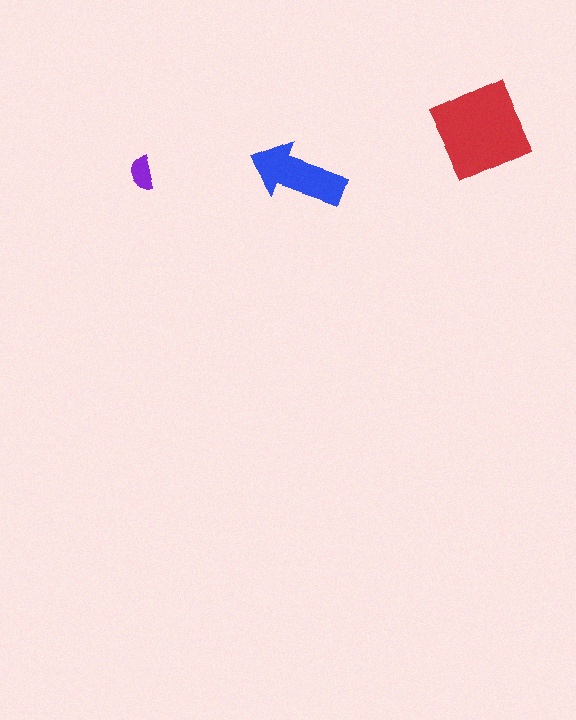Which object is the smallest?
The purple semicircle.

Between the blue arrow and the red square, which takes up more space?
The red square.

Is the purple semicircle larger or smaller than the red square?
Smaller.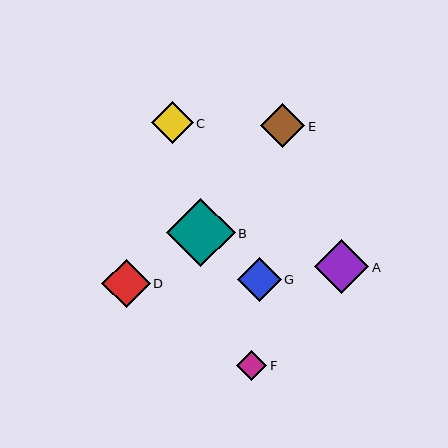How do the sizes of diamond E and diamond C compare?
Diamond E and diamond C are approximately the same size.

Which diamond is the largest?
Diamond B is the largest with a size of approximately 69 pixels.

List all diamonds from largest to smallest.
From largest to smallest: B, A, D, E, G, C, F.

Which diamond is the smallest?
Diamond F is the smallest with a size of approximately 30 pixels.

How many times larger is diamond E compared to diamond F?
Diamond E is approximately 1.4 times the size of diamond F.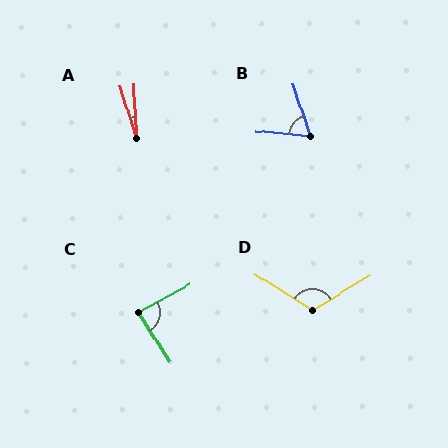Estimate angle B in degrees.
Approximately 68 degrees.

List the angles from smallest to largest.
A (15°), B (68°), C (86°), D (117°).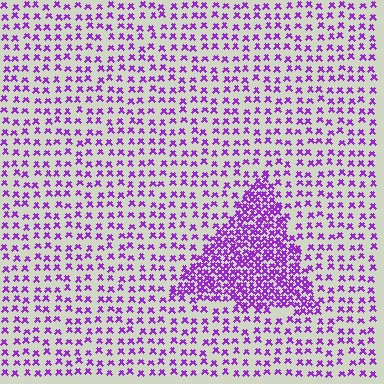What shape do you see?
I see a triangle.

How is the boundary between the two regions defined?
The boundary is defined by a change in element density (approximately 2.6x ratio). All elements are the same color, size, and shape.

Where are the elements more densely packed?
The elements are more densely packed inside the triangle boundary.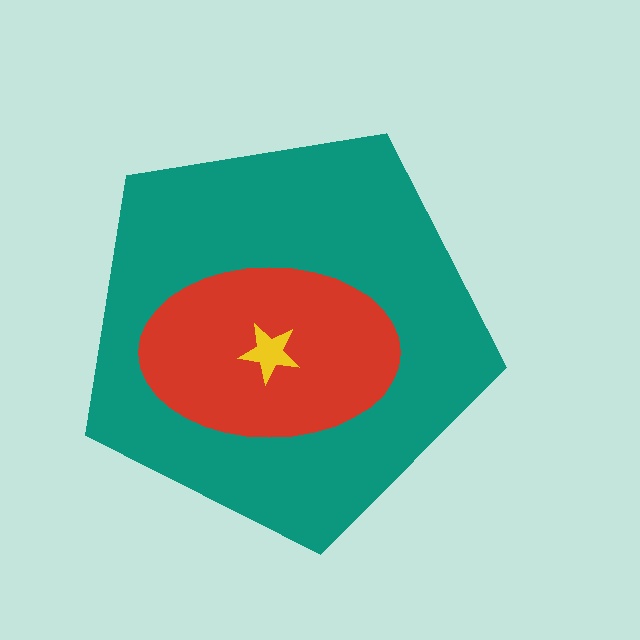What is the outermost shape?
The teal pentagon.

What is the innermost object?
The yellow star.